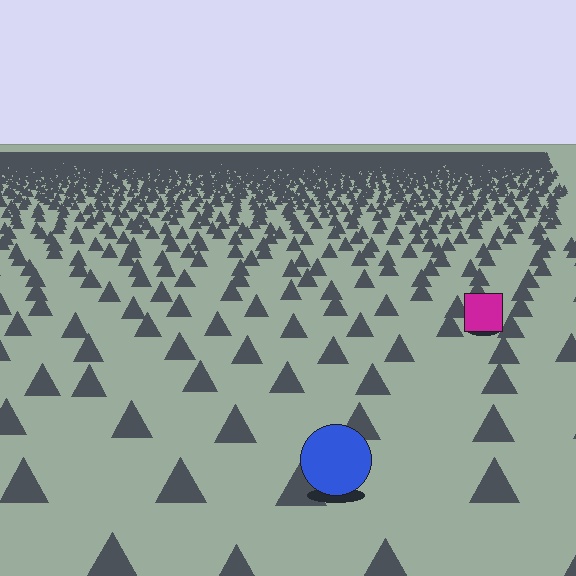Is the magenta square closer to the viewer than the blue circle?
No. The blue circle is closer — you can tell from the texture gradient: the ground texture is coarser near it.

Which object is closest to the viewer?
The blue circle is closest. The texture marks near it are larger and more spread out.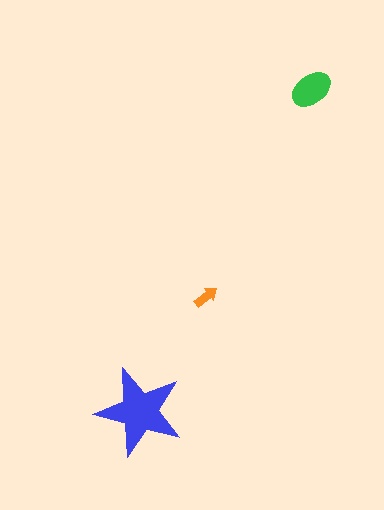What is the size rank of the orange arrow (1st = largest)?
3rd.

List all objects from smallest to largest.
The orange arrow, the green ellipse, the blue star.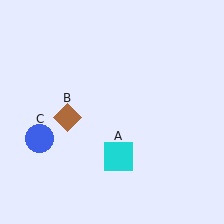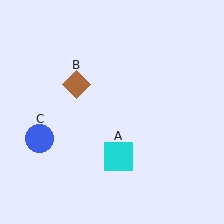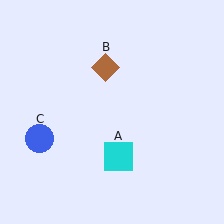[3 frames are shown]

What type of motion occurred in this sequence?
The brown diamond (object B) rotated clockwise around the center of the scene.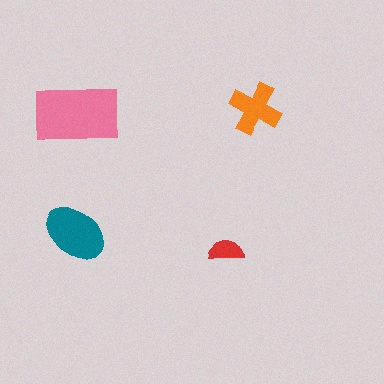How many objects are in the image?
There are 4 objects in the image.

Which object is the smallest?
The red semicircle.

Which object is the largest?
The pink rectangle.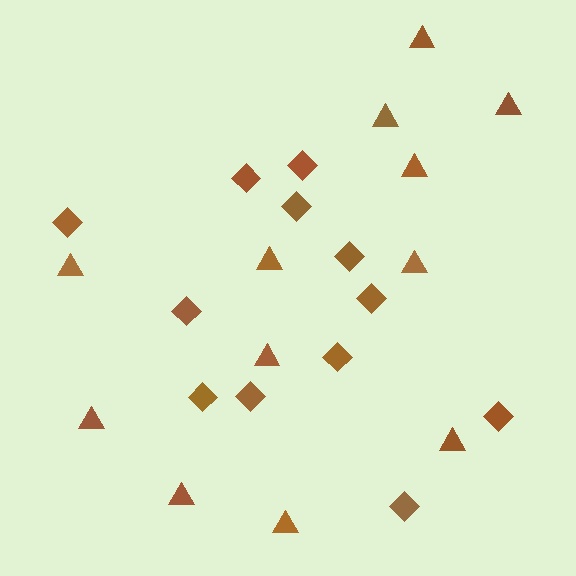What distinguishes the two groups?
There are 2 groups: one group of diamonds (12) and one group of triangles (12).